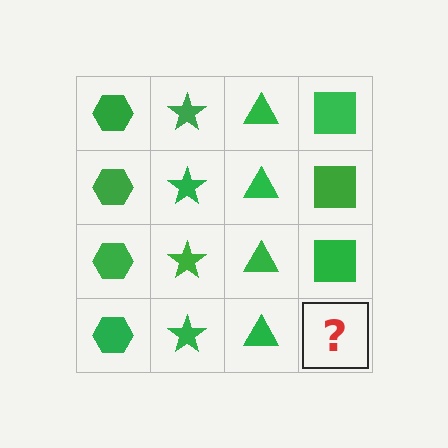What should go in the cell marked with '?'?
The missing cell should contain a green square.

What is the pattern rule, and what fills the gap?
The rule is that each column has a consistent shape. The gap should be filled with a green square.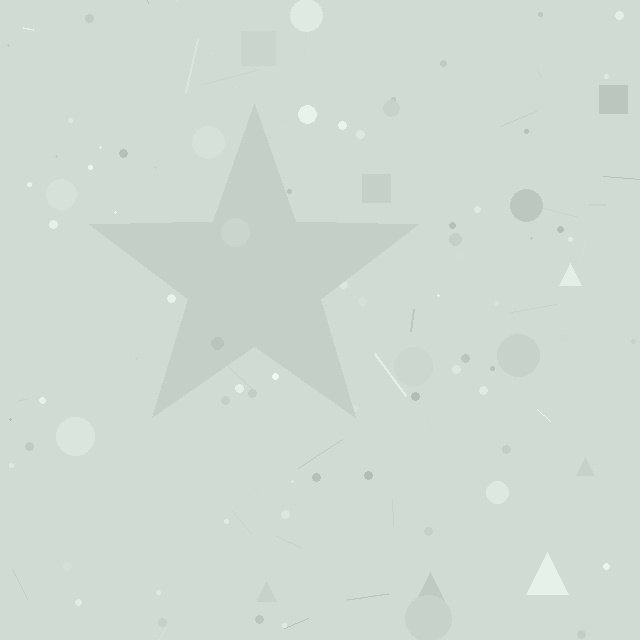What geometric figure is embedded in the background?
A star is embedded in the background.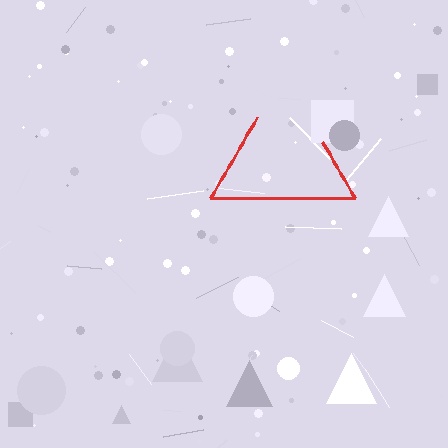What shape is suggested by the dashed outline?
The dashed outline suggests a triangle.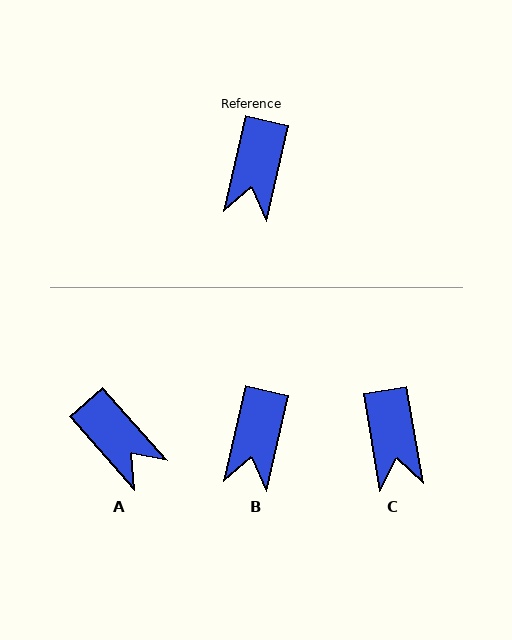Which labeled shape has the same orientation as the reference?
B.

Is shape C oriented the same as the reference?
No, it is off by about 23 degrees.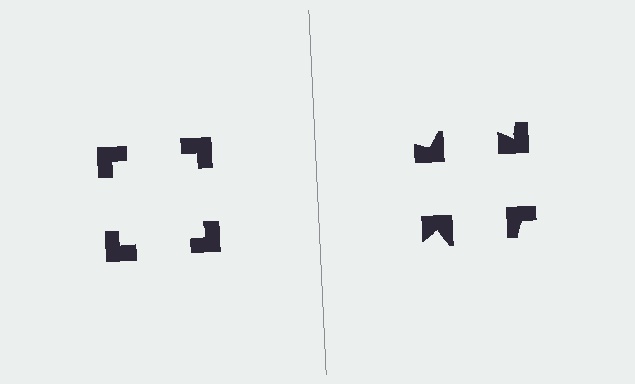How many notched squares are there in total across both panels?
8 — 4 on each side.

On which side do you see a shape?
An illusory square appears on the left side. On the right side the wedge cuts are rotated, so no coherent shape forms.